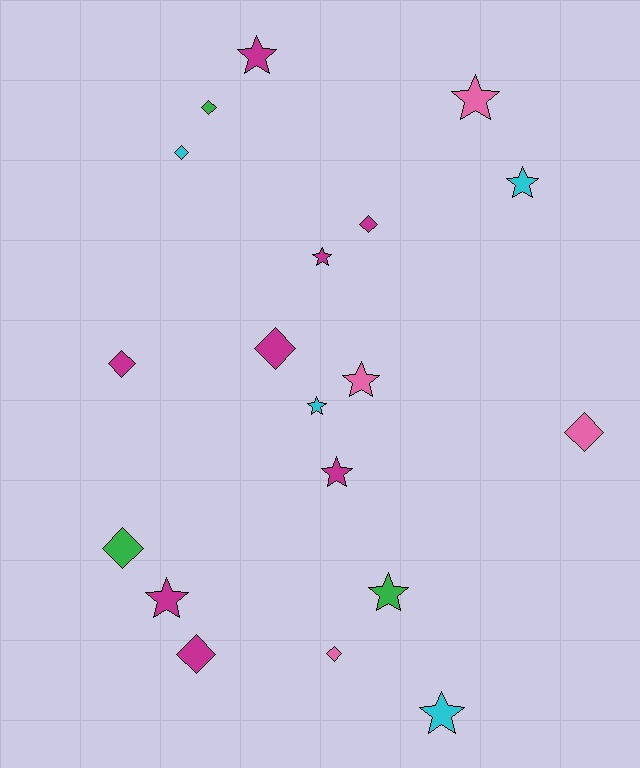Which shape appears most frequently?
Star, with 10 objects.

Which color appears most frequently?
Magenta, with 8 objects.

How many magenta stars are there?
There are 4 magenta stars.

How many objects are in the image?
There are 19 objects.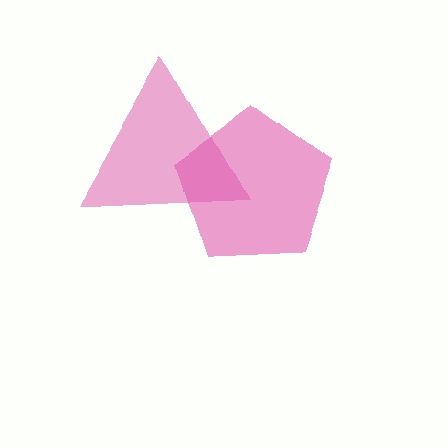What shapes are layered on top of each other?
The layered shapes are: a magenta triangle, a pink pentagon.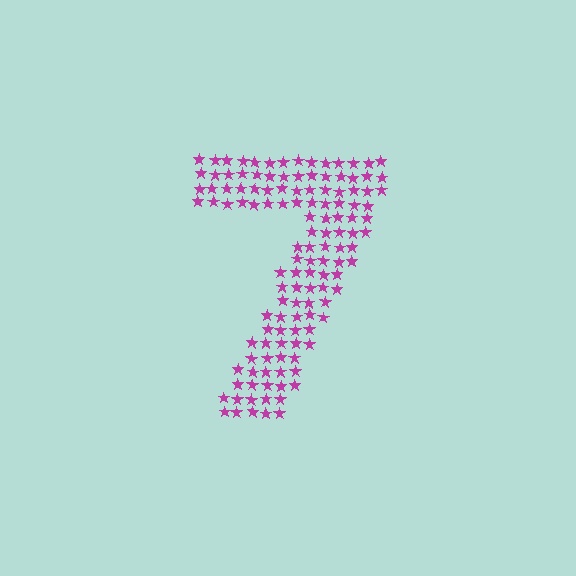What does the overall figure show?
The overall figure shows the digit 7.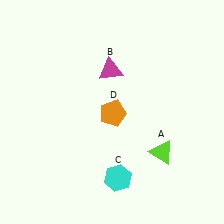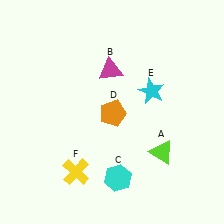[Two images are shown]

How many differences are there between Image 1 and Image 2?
There are 2 differences between the two images.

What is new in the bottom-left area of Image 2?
A yellow cross (F) was added in the bottom-left area of Image 2.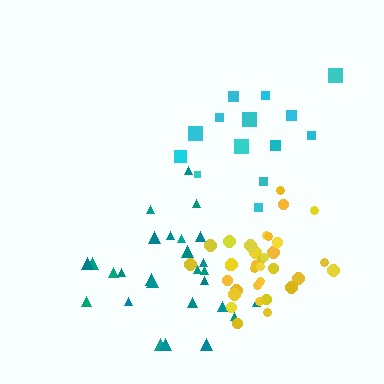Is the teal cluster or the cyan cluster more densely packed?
Teal.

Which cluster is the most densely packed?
Yellow.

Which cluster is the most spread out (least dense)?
Cyan.